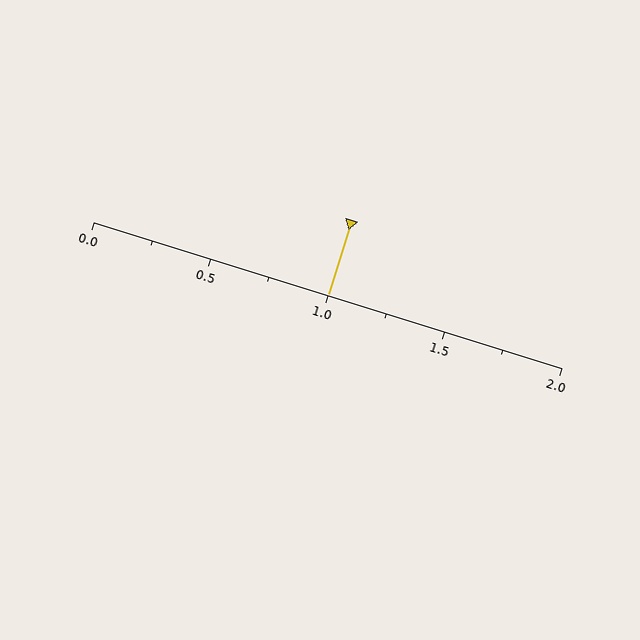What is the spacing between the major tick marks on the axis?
The major ticks are spaced 0.5 apart.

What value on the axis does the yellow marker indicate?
The marker indicates approximately 1.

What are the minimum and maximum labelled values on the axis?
The axis runs from 0.0 to 2.0.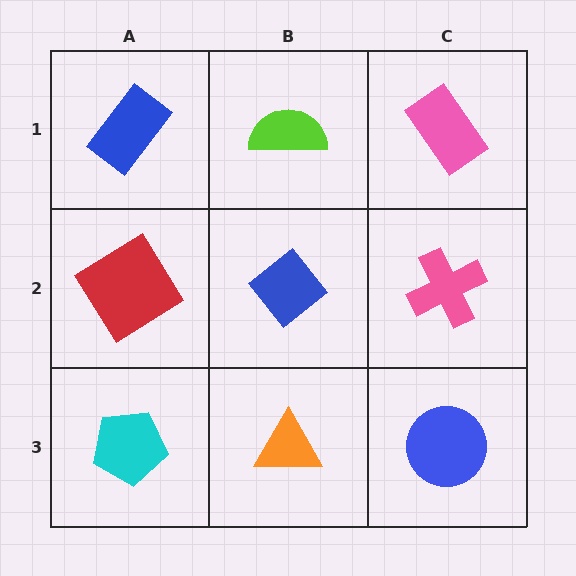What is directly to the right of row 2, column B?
A pink cross.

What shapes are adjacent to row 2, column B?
A lime semicircle (row 1, column B), an orange triangle (row 3, column B), a red diamond (row 2, column A), a pink cross (row 2, column C).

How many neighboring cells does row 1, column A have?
2.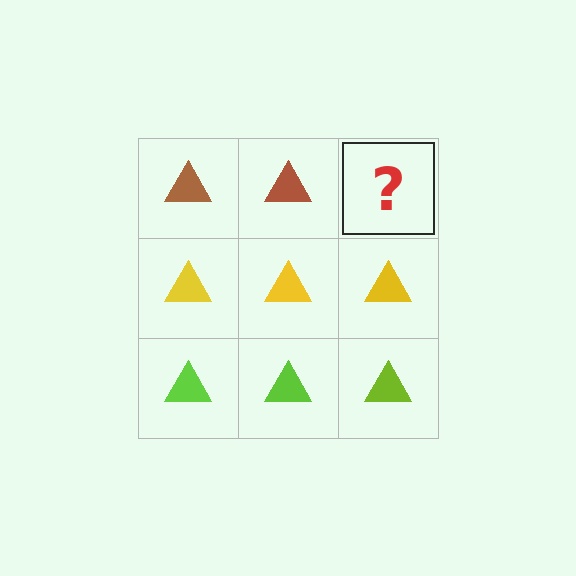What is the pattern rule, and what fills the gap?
The rule is that each row has a consistent color. The gap should be filled with a brown triangle.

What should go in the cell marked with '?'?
The missing cell should contain a brown triangle.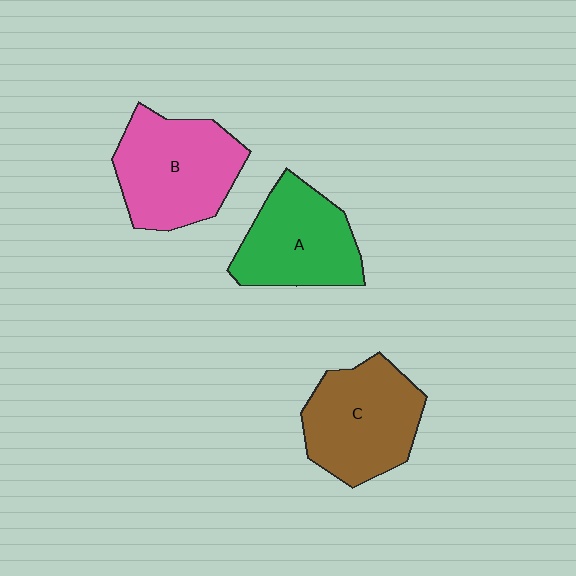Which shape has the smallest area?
Shape A (green).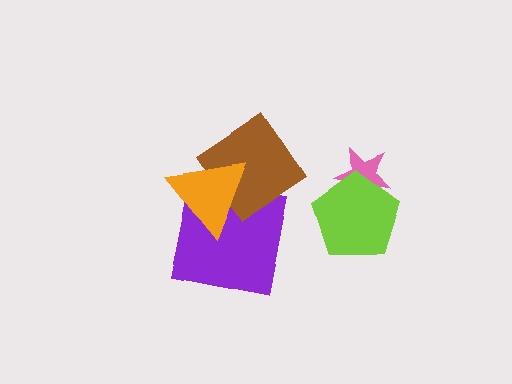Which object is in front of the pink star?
The lime pentagon is in front of the pink star.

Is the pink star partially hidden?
Yes, it is partially covered by another shape.